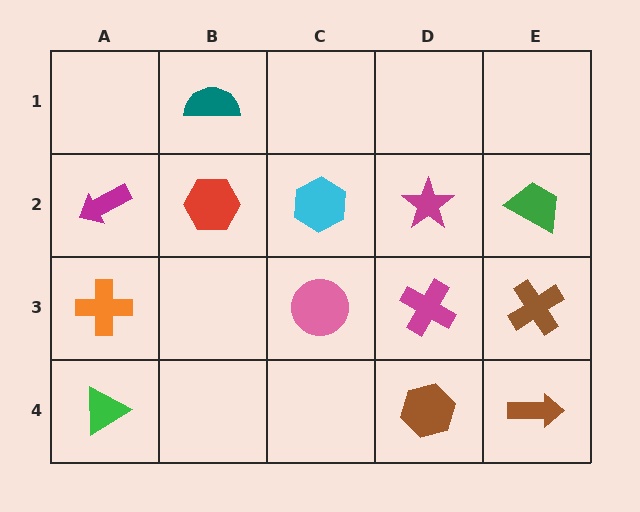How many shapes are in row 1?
1 shape.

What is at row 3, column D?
A magenta cross.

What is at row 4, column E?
A brown arrow.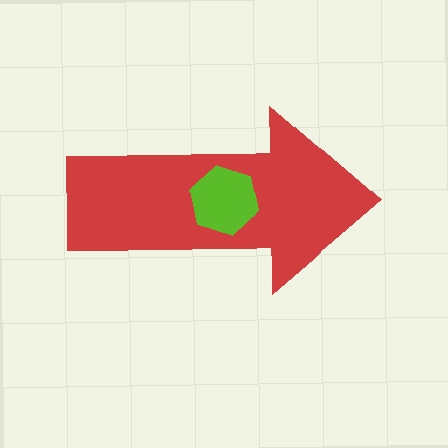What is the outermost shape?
The red arrow.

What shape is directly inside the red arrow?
The lime hexagon.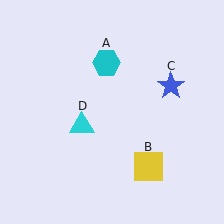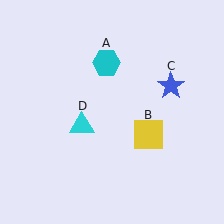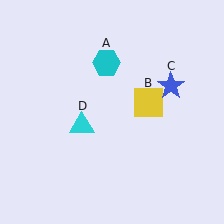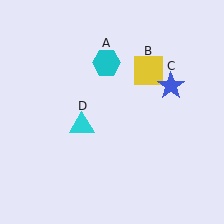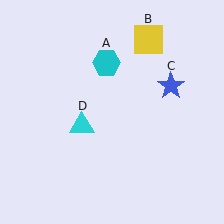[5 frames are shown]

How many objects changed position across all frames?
1 object changed position: yellow square (object B).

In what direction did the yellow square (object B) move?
The yellow square (object B) moved up.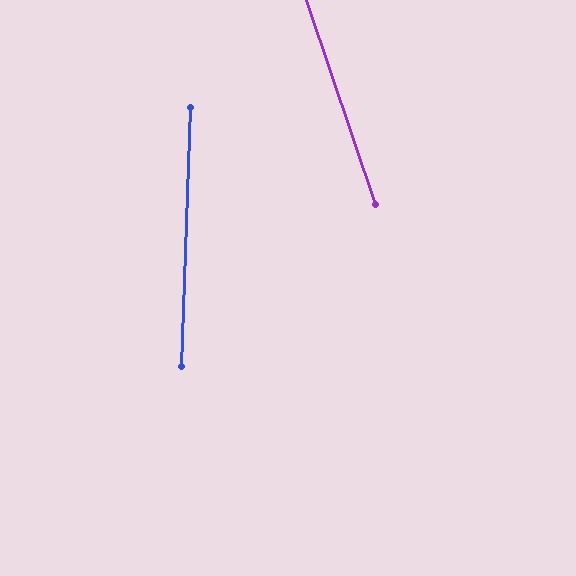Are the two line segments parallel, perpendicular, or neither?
Neither parallel nor perpendicular — they differ by about 21°.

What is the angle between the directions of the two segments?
Approximately 21 degrees.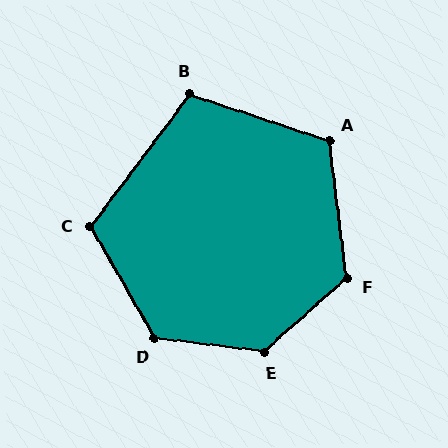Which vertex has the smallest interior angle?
B, at approximately 109 degrees.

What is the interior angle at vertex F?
Approximately 125 degrees (obtuse).